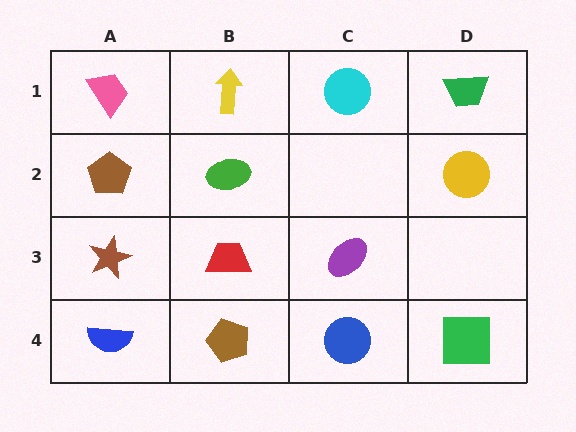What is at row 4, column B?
A brown pentagon.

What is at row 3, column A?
A brown star.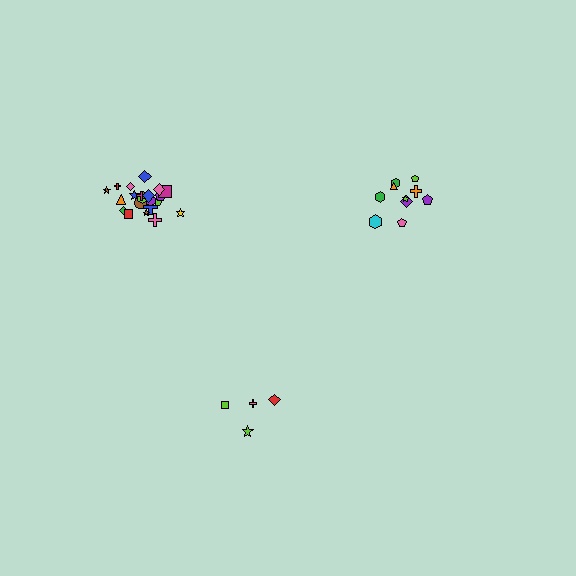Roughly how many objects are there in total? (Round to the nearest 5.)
Roughly 35 objects in total.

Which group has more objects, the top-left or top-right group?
The top-left group.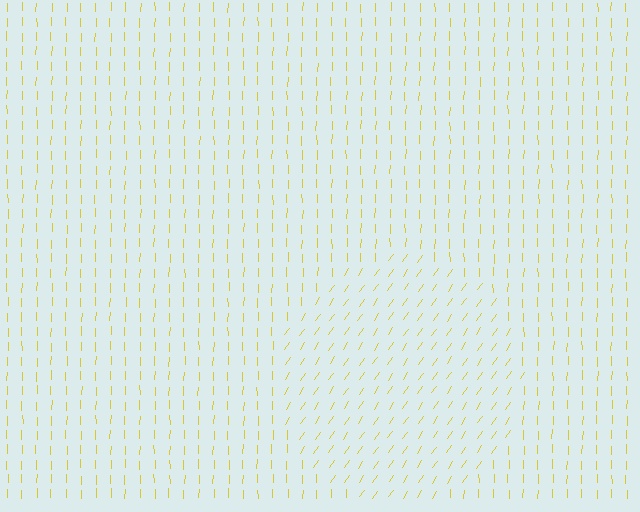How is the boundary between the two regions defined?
The boundary is defined purely by a change in line orientation (approximately 34 degrees difference). All lines are the same color and thickness.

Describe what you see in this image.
The image is filled with small yellow line segments. A circle region in the image has lines oriented differently from the surrounding lines, creating a visible texture boundary.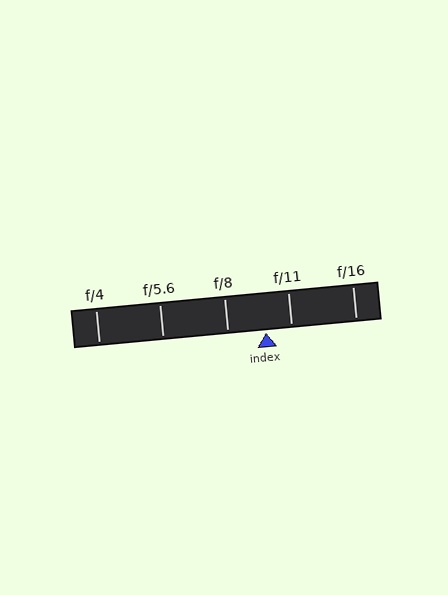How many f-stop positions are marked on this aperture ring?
There are 5 f-stop positions marked.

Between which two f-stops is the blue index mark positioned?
The index mark is between f/8 and f/11.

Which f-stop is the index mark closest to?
The index mark is closest to f/11.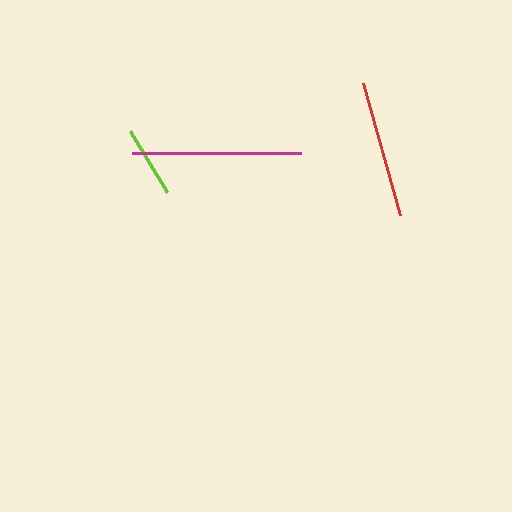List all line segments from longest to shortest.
From longest to shortest: magenta, red, lime.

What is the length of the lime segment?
The lime segment is approximately 72 pixels long.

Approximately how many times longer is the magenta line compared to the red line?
The magenta line is approximately 1.2 times the length of the red line.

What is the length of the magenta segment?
The magenta segment is approximately 169 pixels long.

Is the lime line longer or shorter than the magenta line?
The magenta line is longer than the lime line.